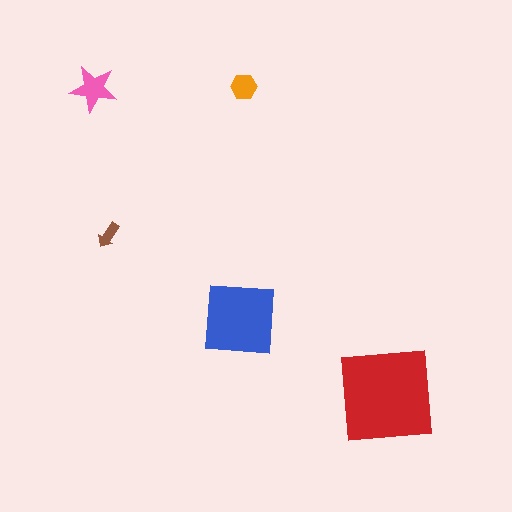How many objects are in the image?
There are 5 objects in the image.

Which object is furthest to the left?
The pink star is leftmost.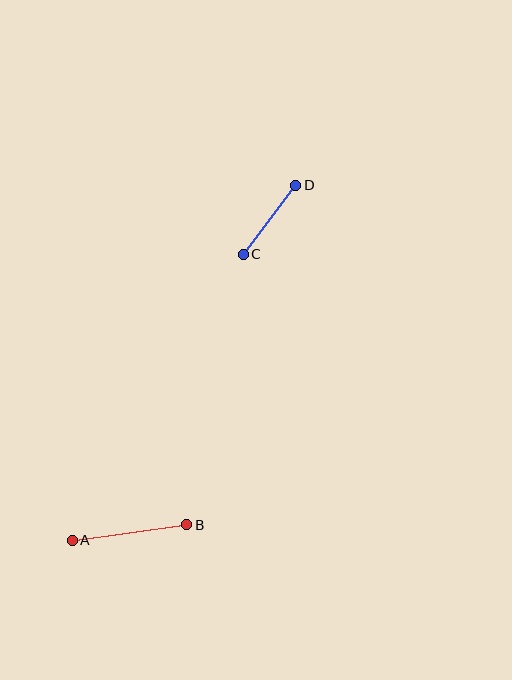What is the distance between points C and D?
The distance is approximately 87 pixels.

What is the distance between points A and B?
The distance is approximately 116 pixels.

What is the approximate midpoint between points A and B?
The midpoint is at approximately (130, 533) pixels.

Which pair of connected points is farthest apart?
Points A and B are farthest apart.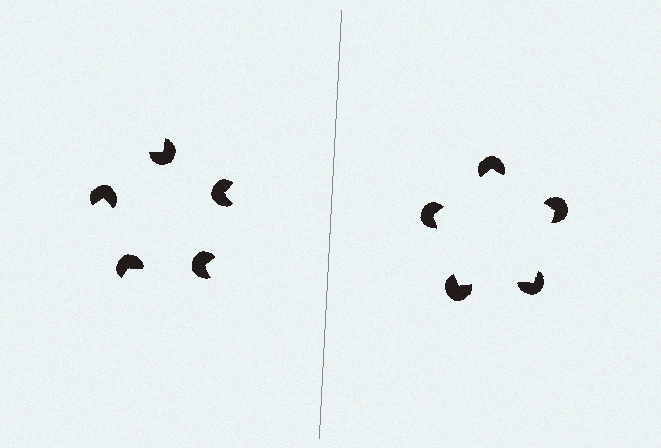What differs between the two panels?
The pac-man discs are positioned identically on both sides; only the wedge orientations differ. On the right they align to a pentagon; on the left they are misaligned.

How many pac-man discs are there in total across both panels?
10 — 5 on each side.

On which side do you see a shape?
An illusory pentagon appears on the right side. On the left side the wedge cuts are rotated, so no coherent shape forms.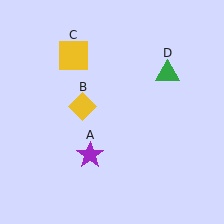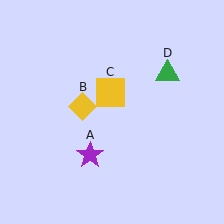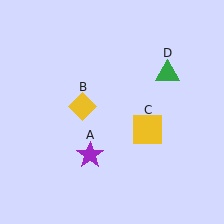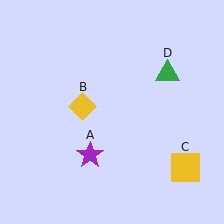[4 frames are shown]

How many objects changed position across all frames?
1 object changed position: yellow square (object C).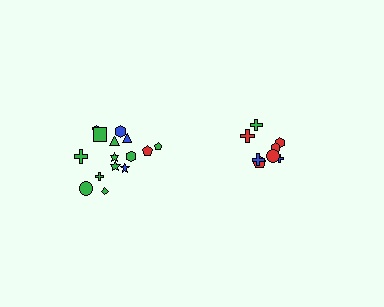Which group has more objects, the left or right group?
The left group.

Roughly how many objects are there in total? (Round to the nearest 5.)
Roughly 25 objects in total.